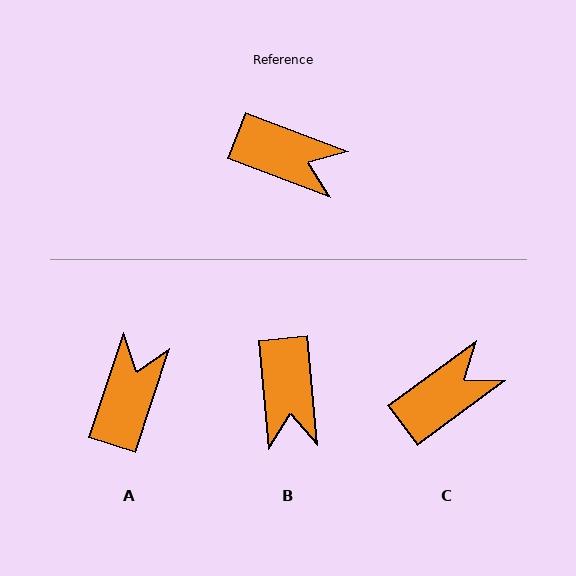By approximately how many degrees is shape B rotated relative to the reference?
Approximately 64 degrees clockwise.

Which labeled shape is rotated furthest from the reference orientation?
A, about 92 degrees away.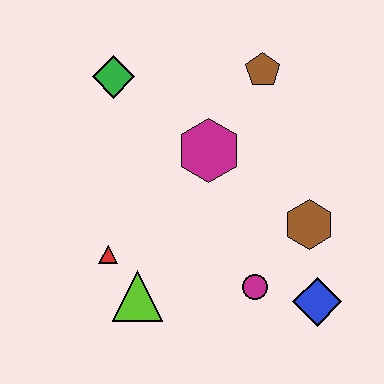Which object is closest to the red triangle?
The lime triangle is closest to the red triangle.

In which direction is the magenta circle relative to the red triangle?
The magenta circle is to the right of the red triangle.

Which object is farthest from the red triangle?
The brown pentagon is farthest from the red triangle.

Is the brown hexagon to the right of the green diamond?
Yes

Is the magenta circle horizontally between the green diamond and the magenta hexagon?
No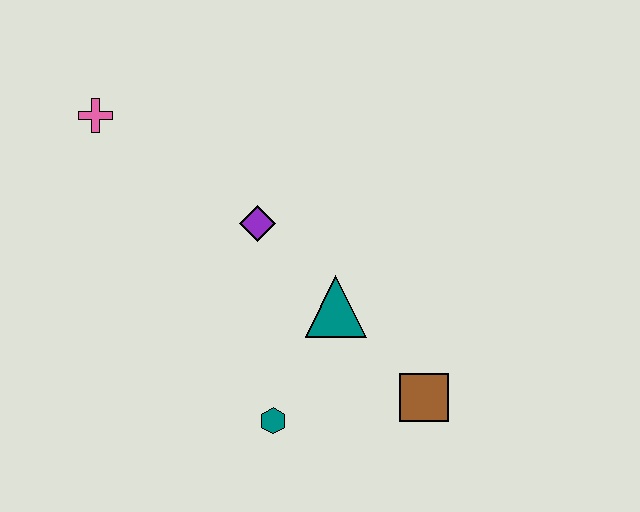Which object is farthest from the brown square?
The pink cross is farthest from the brown square.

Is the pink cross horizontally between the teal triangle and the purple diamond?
No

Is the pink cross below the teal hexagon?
No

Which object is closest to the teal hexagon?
The teal triangle is closest to the teal hexagon.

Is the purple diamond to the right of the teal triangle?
No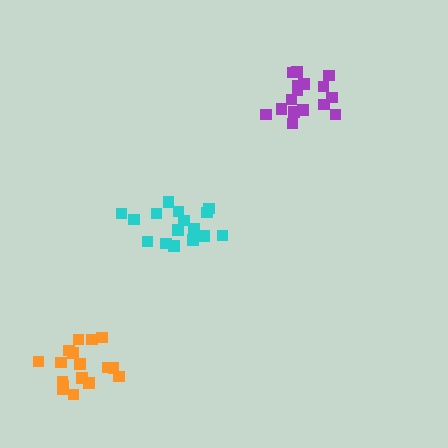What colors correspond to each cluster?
The clusters are colored: purple, cyan, orange.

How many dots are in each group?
Group 1: 16 dots, Group 2: 16 dots, Group 3: 17 dots (49 total).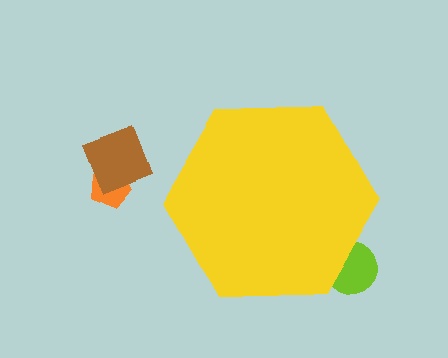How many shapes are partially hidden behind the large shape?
1 shape is partially hidden.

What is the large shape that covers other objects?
A yellow hexagon.